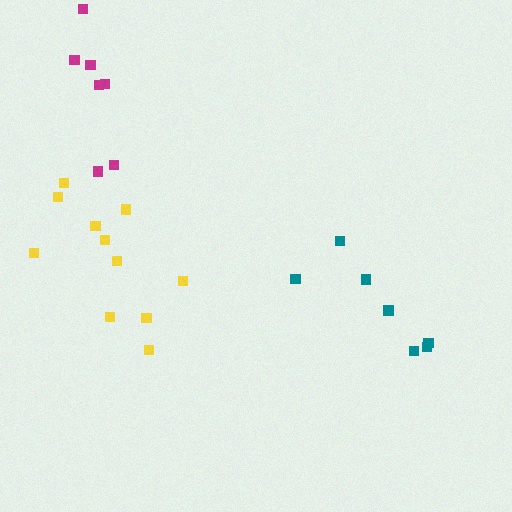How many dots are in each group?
Group 1: 7 dots, Group 2: 11 dots, Group 3: 7 dots (25 total).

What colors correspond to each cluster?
The clusters are colored: teal, yellow, magenta.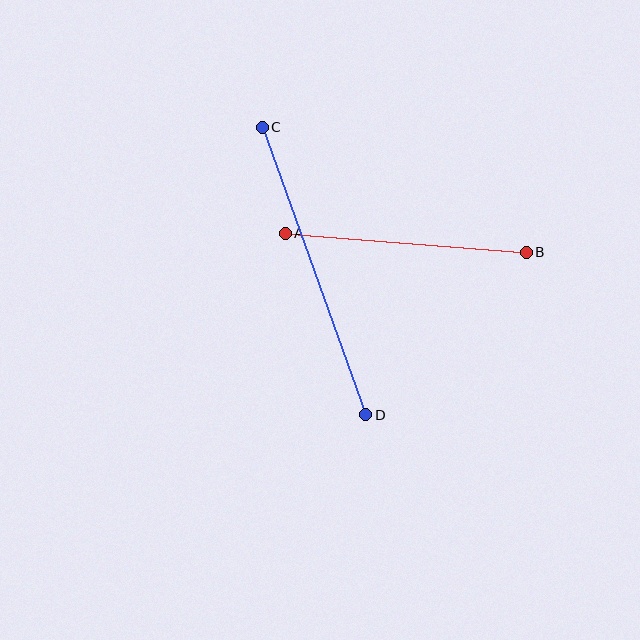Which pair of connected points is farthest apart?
Points C and D are farthest apart.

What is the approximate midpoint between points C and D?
The midpoint is at approximately (314, 271) pixels.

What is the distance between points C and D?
The distance is approximately 306 pixels.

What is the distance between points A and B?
The distance is approximately 241 pixels.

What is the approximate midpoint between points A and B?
The midpoint is at approximately (406, 243) pixels.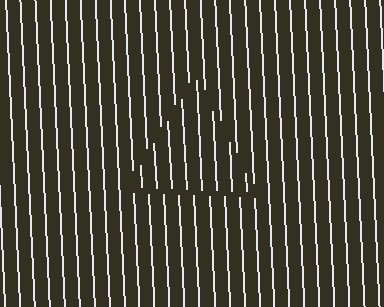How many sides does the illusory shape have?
3 sides — the line-ends trace a triangle.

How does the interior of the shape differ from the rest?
The interior of the shape contains the same grating, shifted by half a period — the contour is defined by the phase discontinuity where line-ends from the inner and outer gratings abut.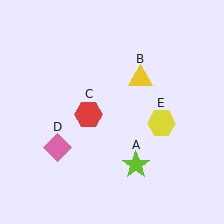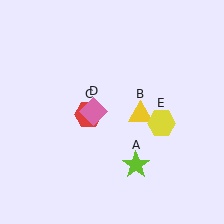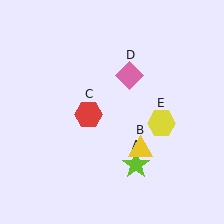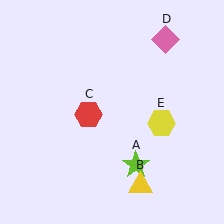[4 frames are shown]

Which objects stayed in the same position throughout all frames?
Lime star (object A) and red hexagon (object C) and yellow hexagon (object E) remained stationary.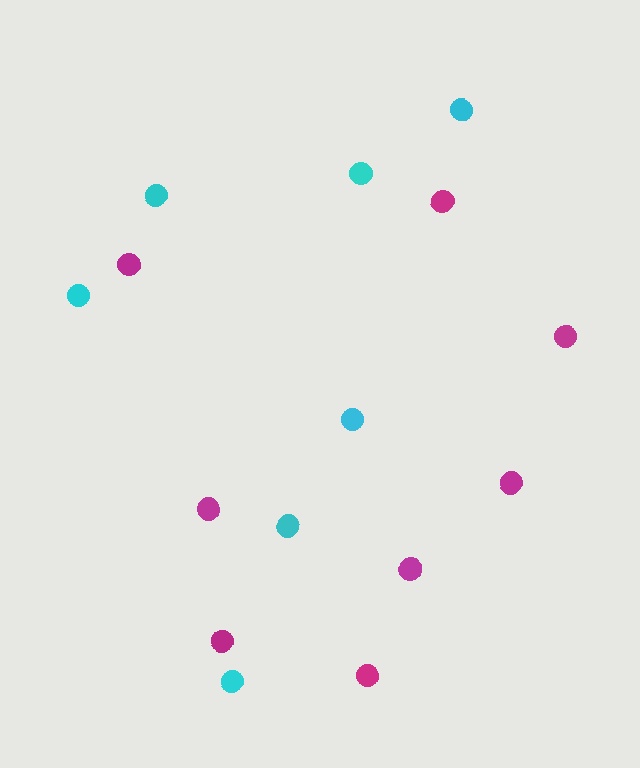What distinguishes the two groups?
There are 2 groups: one group of cyan circles (7) and one group of magenta circles (8).